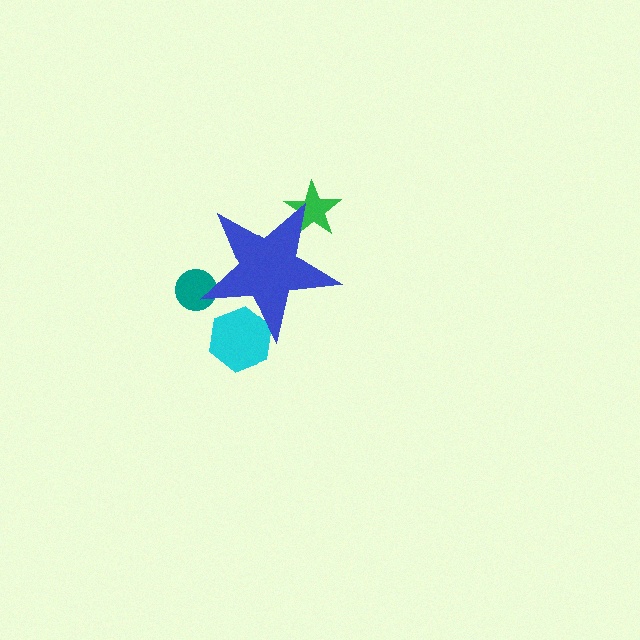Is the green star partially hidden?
Yes, the green star is partially hidden behind the blue star.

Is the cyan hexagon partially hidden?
Yes, the cyan hexagon is partially hidden behind the blue star.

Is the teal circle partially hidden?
Yes, the teal circle is partially hidden behind the blue star.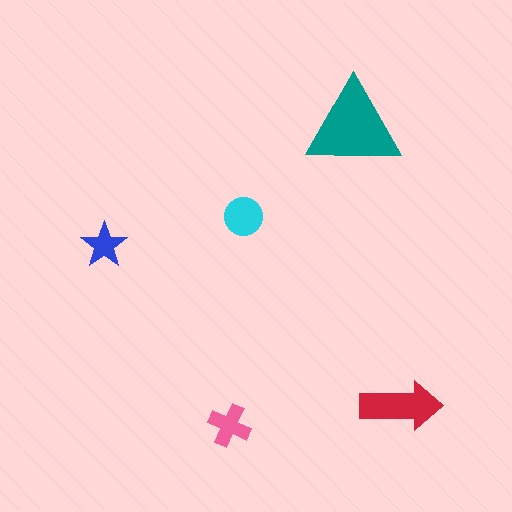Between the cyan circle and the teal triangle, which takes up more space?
The teal triangle.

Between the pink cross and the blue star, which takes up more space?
The pink cross.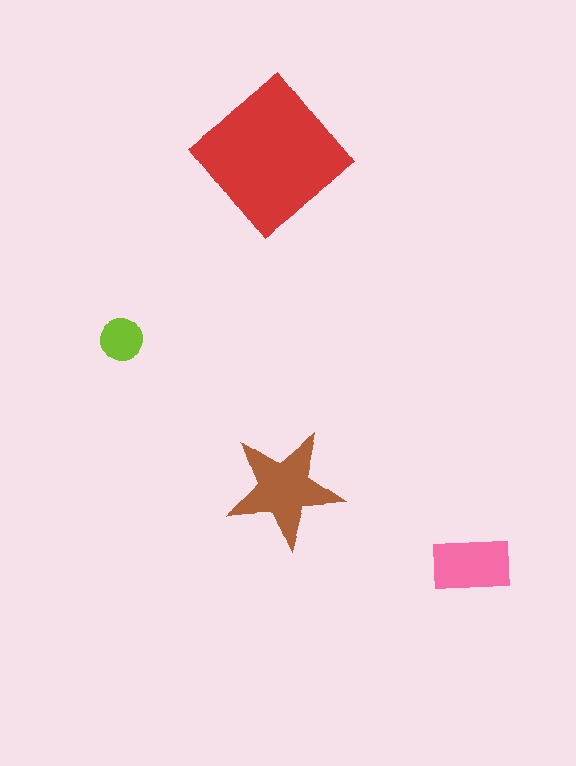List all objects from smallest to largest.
The lime circle, the pink rectangle, the brown star, the red diamond.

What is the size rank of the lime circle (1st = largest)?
4th.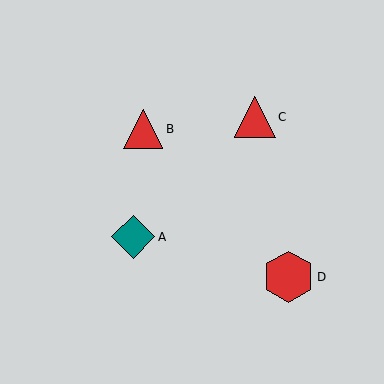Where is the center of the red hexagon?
The center of the red hexagon is at (289, 277).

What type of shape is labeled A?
Shape A is a teal diamond.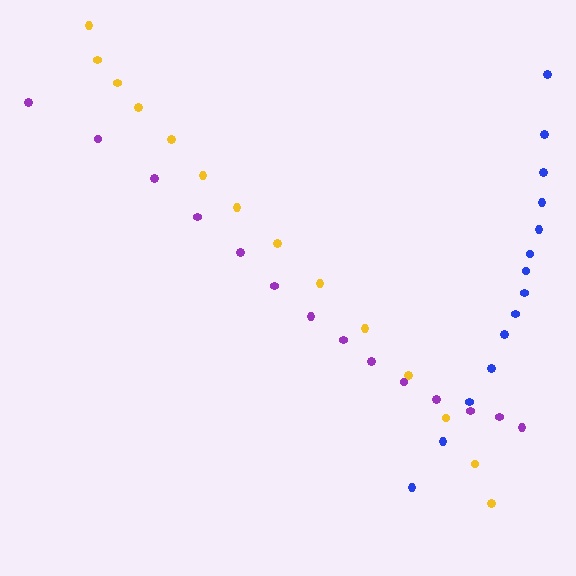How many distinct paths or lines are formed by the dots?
There are 3 distinct paths.